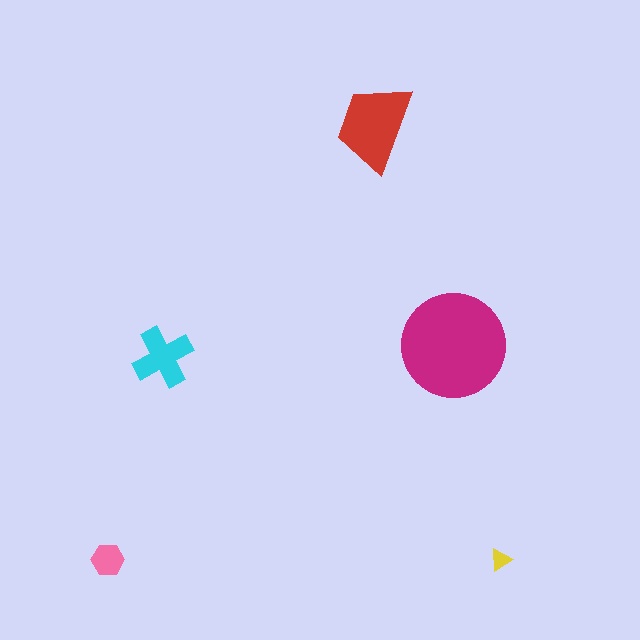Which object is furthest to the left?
The pink hexagon is leftmost.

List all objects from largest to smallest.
The magenta circle, the red trapezoid, the cyan cross, the pink hexagon, the yellow triangle.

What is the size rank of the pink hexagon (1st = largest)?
4th.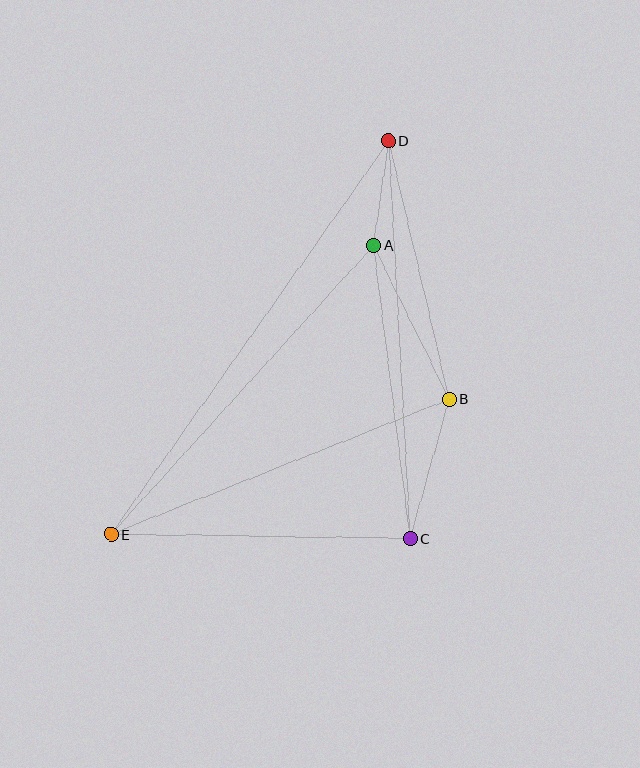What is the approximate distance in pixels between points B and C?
The distance between B and C is approximately 145 pixels.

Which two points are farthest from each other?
Points D and E are farthest from each other.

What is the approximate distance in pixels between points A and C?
The distance between A and C is approximately 296 pixels.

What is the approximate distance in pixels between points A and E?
The distance between A and E is approximately 391 pixels.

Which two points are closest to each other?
Points A and D are closest to each other.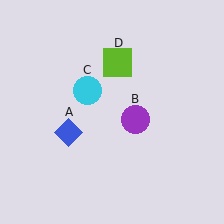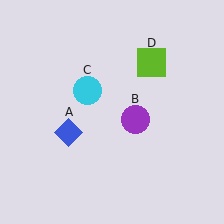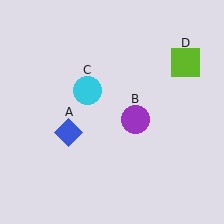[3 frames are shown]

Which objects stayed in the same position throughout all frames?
Blue diamond (object A) and purple circle (object B) and cyan circle (object C) remained stationary.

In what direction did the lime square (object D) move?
The lime square (object D) moved right.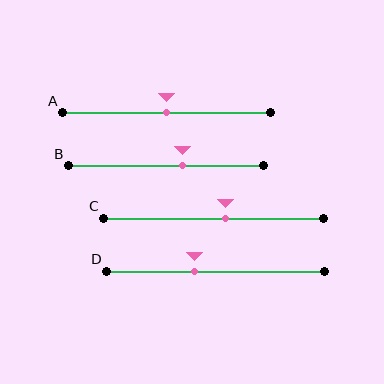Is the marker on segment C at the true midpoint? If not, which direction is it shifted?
No, the marker on segment C is shifted to the right by about 6% of the segment length.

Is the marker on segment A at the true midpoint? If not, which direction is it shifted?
Yes, the marker on segment A is at the true midpoint.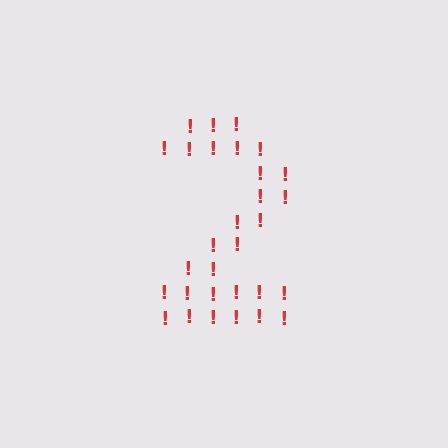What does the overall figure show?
The overall figure shows the digit 2.